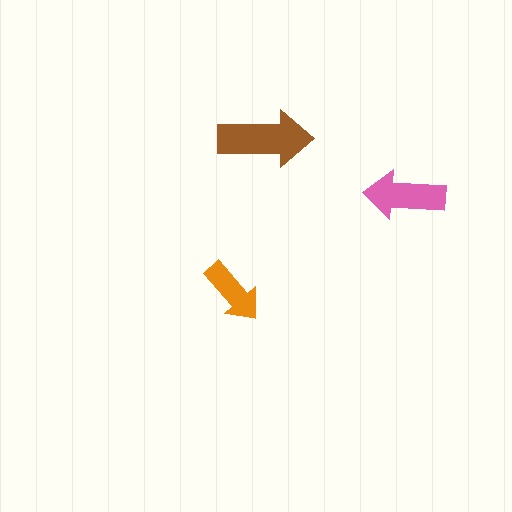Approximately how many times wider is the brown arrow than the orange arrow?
About 1.5 times wider.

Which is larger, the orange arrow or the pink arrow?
The pink one.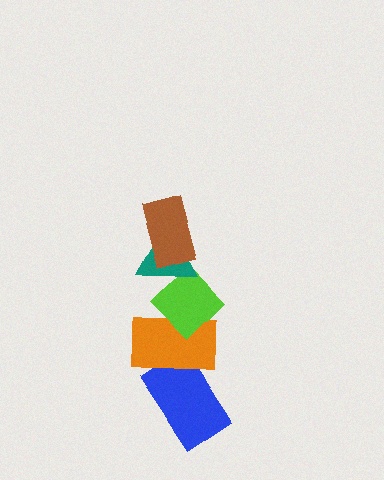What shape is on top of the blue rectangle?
The orange rectangle is on top of the blue rectangle.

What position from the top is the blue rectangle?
The blue rectangle is 5th from the top.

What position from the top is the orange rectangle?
The orange rectangle is 4th from the top.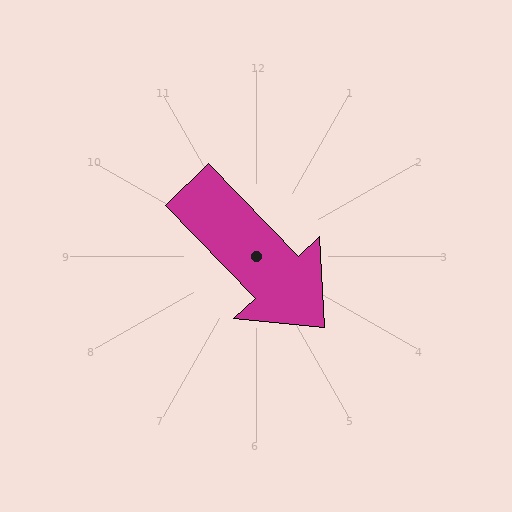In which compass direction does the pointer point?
Southeast.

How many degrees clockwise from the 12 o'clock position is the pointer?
Approximately 136 degrees.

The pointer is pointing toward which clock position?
Roughly 5 o'clock.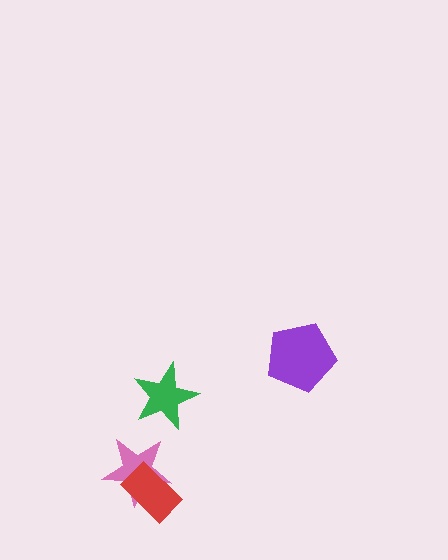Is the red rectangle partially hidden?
No, no other shape covers it.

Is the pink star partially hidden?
Yes, it is partially covered by another shape.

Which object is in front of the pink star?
The red rectangle is in front of the pink star.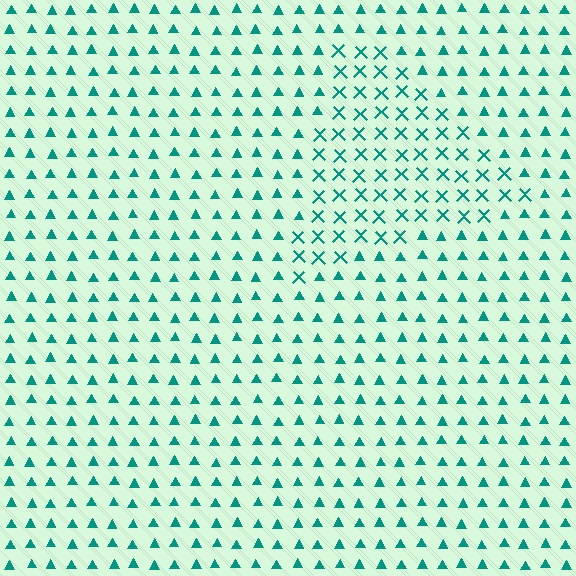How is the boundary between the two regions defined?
The boundary is defined by a change in element shape: X marks inside vs. triangles outside. All elements share the same color and spacing.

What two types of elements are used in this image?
The image uses X marks inside the triangle region and triangles outside it.